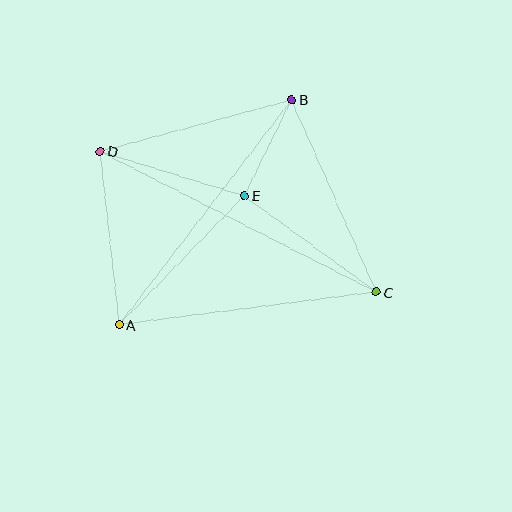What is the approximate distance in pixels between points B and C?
The distance between B and C is approximately 210 pixels.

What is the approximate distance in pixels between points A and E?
The distance between A and E is approximately 180 pixels.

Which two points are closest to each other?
Points B and E are closest to each other.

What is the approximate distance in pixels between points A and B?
The distance between A and B is approximately 284 pixels.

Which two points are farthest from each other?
Points C and D are farthest from each other.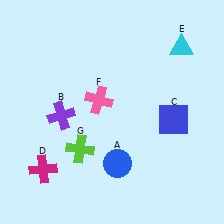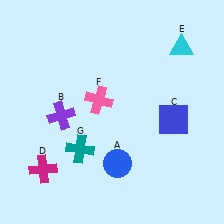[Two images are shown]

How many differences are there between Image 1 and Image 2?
There is 1 difference between the two images.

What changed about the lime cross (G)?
In Image 1, G is lime. In Image 2, it changed to teal.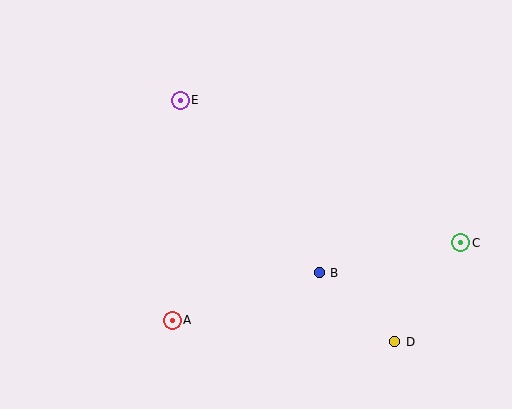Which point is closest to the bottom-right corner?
Point D is closest to the bottom-right corner.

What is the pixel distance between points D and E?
The distance between D and E is 323 pixels.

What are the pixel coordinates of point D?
Point D is at (395, 342).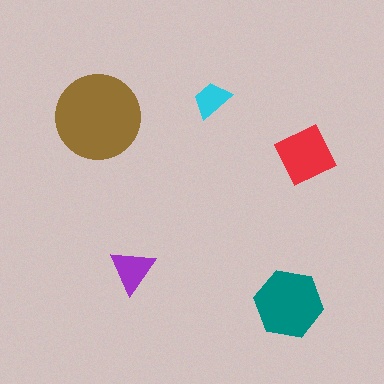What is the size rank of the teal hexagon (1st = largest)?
2nd.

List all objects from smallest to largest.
The cyan trapezoid, the purple triangle, the red diamond, the teal hexagon, the brown circle.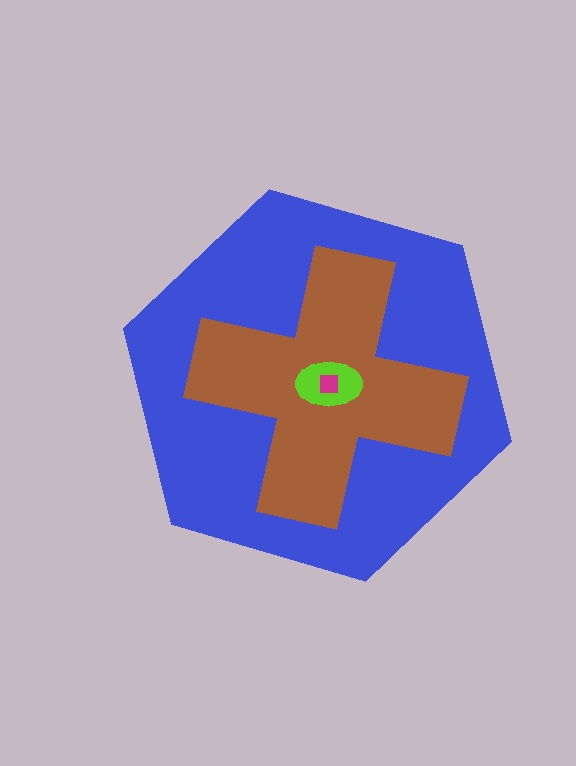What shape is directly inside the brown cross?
The lime ellipse.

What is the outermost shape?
The blue hexagon.